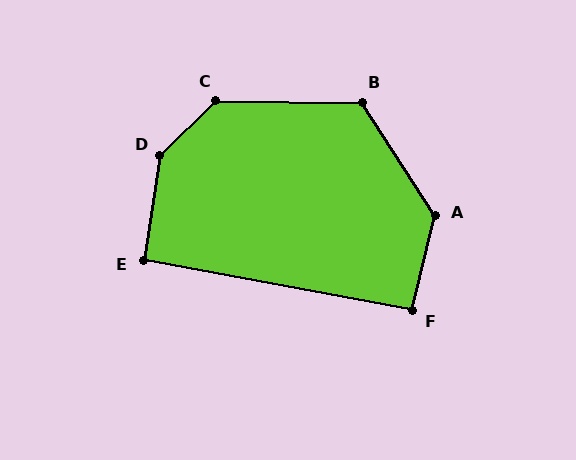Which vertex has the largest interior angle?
D, at approximately 144 degrees.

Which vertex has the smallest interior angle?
E, at approximately 91 degrees.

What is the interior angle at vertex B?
Approximately 123 degrees (obtuse).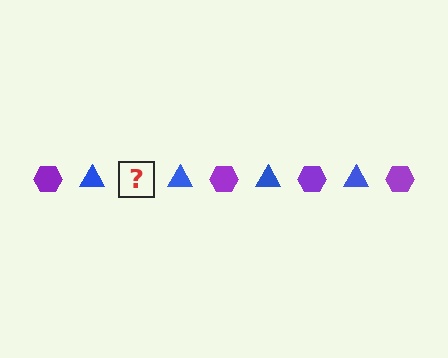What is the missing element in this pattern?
The missing element is a purple hexagon.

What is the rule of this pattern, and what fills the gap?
The rule is that the pattern alternates between purple hexagon and blue triangle. The gap should be filled with a purple hexagon.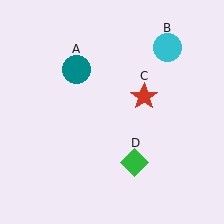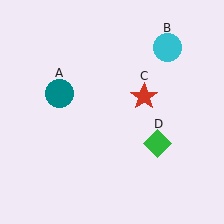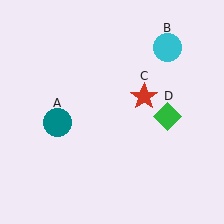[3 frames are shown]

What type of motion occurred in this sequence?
The teal circle (object A), green diamond (object D) rotated counterclockwise around the center of the scene.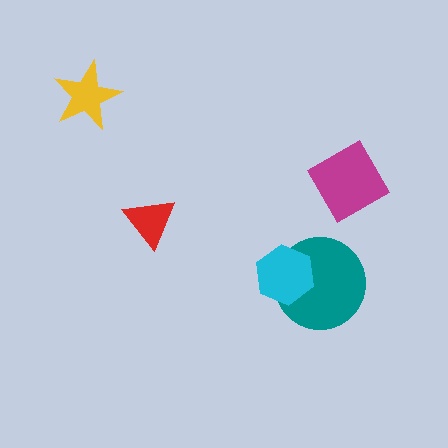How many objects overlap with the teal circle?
1 object overlaps with the teal circle.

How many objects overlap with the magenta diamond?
0 objects overlap with the magenta diamond.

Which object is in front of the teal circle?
The cyan hexagon is in front of the teal circle.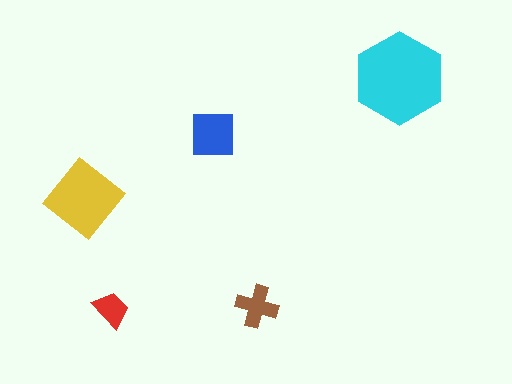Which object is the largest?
The cyan hexagon.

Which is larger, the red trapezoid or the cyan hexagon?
The cyan hexagon.